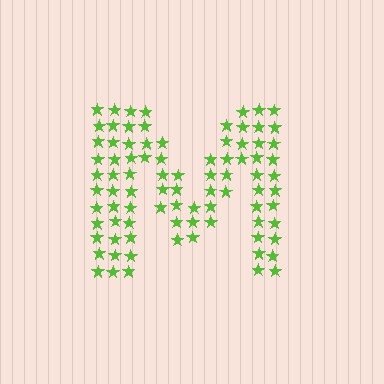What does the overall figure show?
The overall figure shows the letter M.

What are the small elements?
The small elements are stars.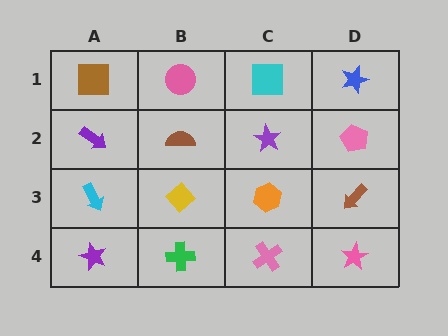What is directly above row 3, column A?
A purple arrow.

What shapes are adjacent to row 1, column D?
A pink pentagon (row 2, column D), a cyan square (row 1, column C).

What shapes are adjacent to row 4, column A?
A cyan arrow (row 3, column A), a green cross (row 4, column B).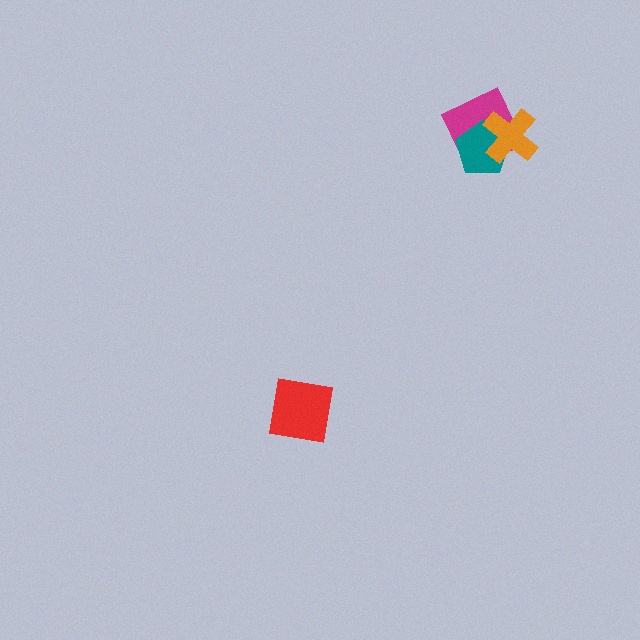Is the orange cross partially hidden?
No, no other shape covers it.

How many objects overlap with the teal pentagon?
2 objects overlap with the teal pentagon.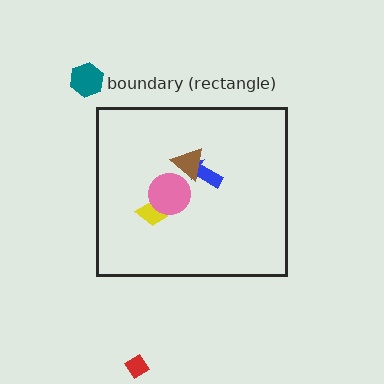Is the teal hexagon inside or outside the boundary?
Outside.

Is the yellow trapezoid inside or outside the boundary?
Inside.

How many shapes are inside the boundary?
4 inside, 2 outside.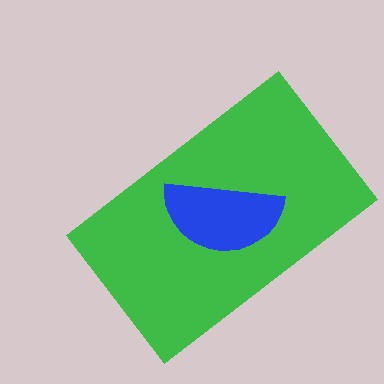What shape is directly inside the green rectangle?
The blue semicircle.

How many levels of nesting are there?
2.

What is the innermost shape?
The blue semicircle.